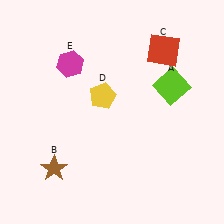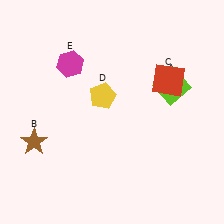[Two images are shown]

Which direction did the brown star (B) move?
The brown star (B) moved up.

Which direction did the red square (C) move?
The red square (C) moved down.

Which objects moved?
The objects that moved are: the brown star (B), the red square (C).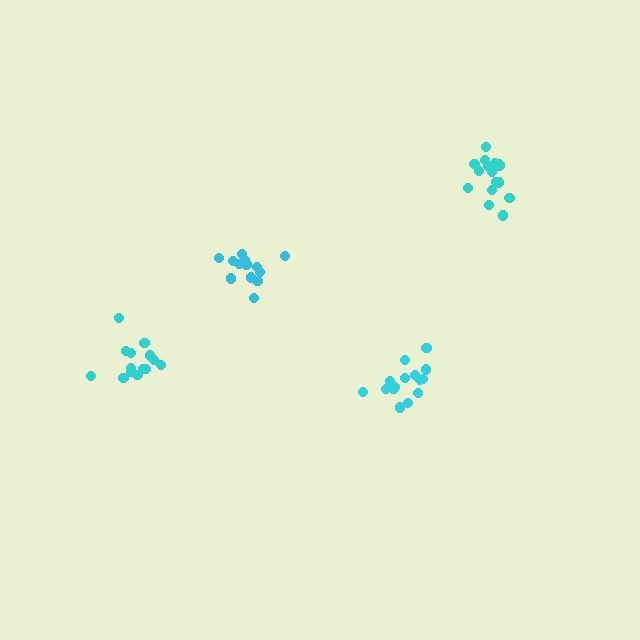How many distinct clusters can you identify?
There are 4 distinct clusters.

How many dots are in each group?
Group 1: 15 dots, Group 2: 14 dots, Group 3: 16 dots, Group 4: 14 dots (59 total).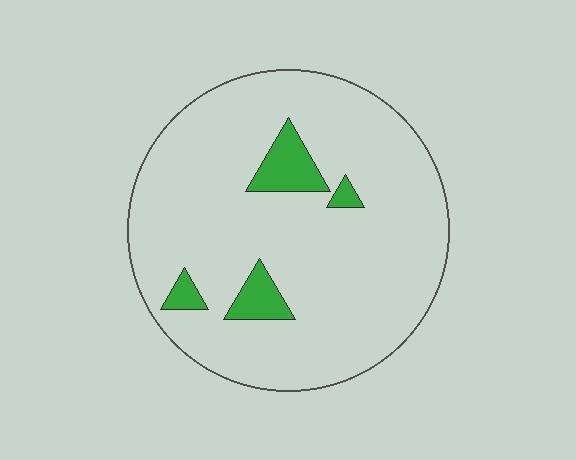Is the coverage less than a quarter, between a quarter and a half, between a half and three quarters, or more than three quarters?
Less than a quarter.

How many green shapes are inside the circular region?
4.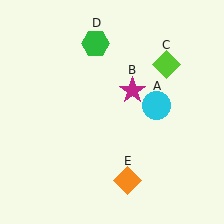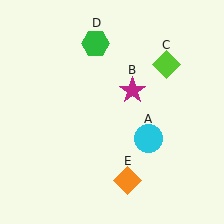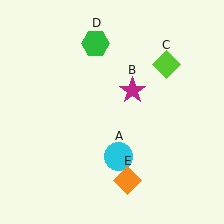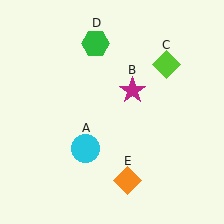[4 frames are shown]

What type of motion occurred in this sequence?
The cyan circle (object A) rotated clockwise around the center of the scene.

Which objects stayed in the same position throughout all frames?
Magenta star (object B) and lime diamond (object C) and green hexagon (object D) and orange diamond (object E) remained stationary.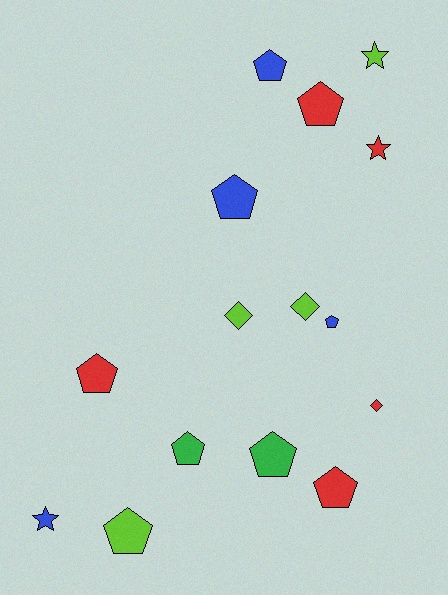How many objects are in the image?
There are 15 objects.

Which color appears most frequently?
Red, with 5 objects.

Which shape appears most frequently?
Pentagon, with 9 objects.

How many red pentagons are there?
There are 3 red pentagons.